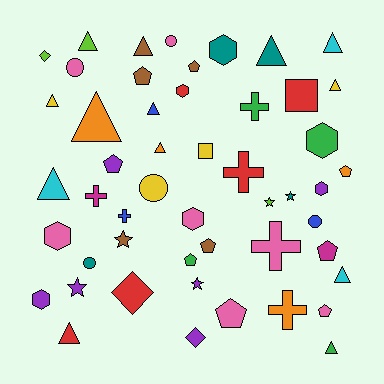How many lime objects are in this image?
There are 3 lime objects.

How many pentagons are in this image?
There are 9 pentagons.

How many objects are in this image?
There are 50 objects.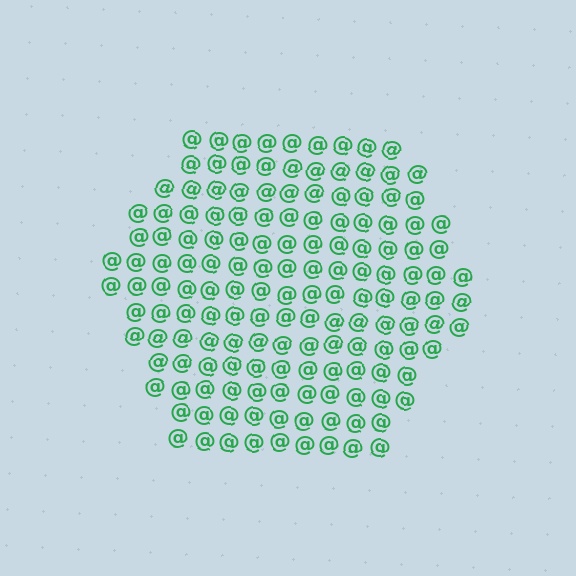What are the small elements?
The small elements are at signs.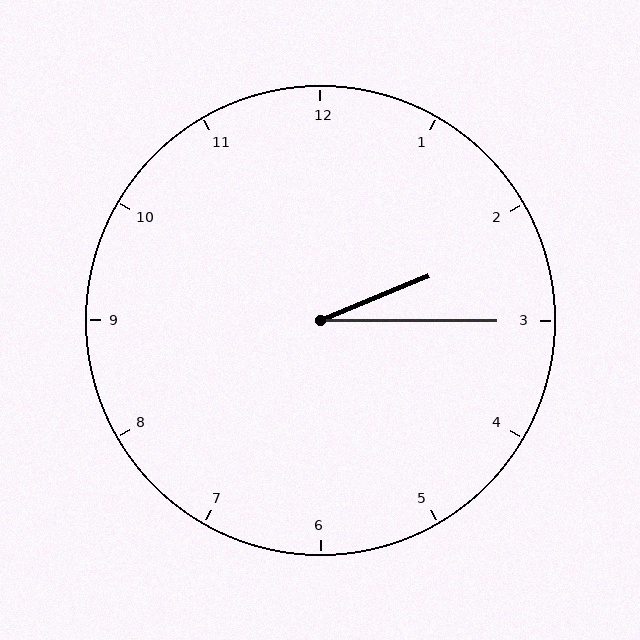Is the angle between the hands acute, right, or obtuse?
It is acute.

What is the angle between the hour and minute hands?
Approximately 22 degrees.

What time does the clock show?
2:15.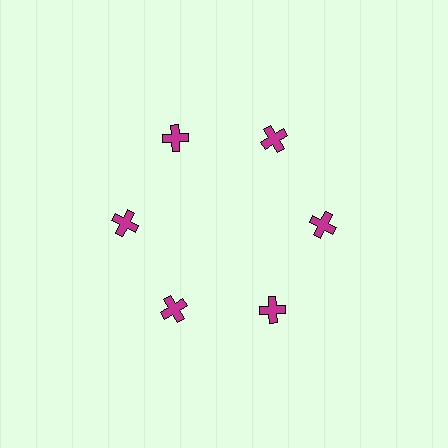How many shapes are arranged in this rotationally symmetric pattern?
There are 6 shapes, arranged in 6 groups of 1.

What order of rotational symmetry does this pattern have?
This pattern has 6-fold rotational symmetry.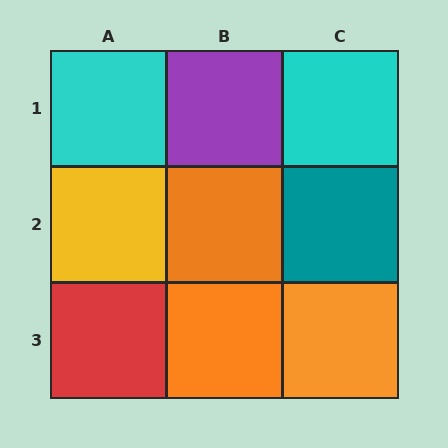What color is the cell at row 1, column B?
Purple.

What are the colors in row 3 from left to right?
Red, orange, orange.